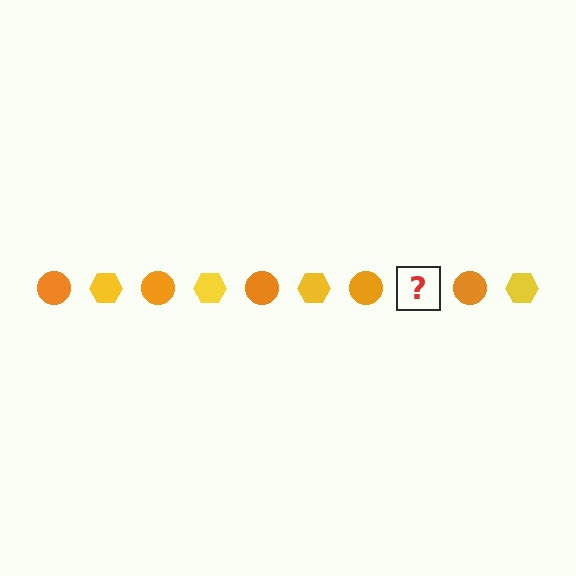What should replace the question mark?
The question mark should be replaced with a yellow hexagon.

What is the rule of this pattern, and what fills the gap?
The rule is that the pattern alternates between orange circle and yellow hexagon. The gap should be filled with a yellow hexagon.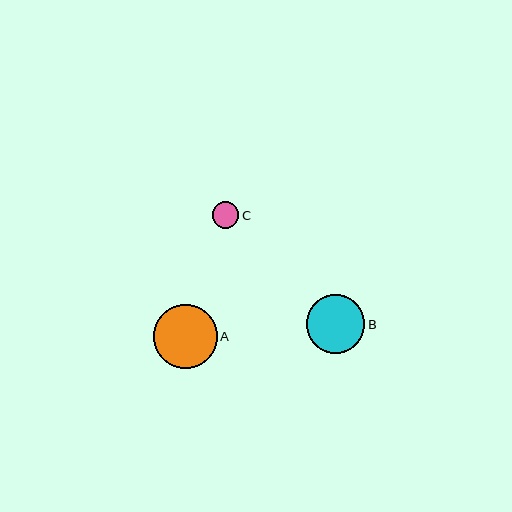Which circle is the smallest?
Circle C is the smallest with a size of approximately 27 pixels.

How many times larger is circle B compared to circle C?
Circle B is approximately 2.2 times the size of circle C.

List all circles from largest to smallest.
From largest to smallest: A, B, C.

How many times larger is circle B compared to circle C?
Circle B is approximately 2.2 times the size of circle C.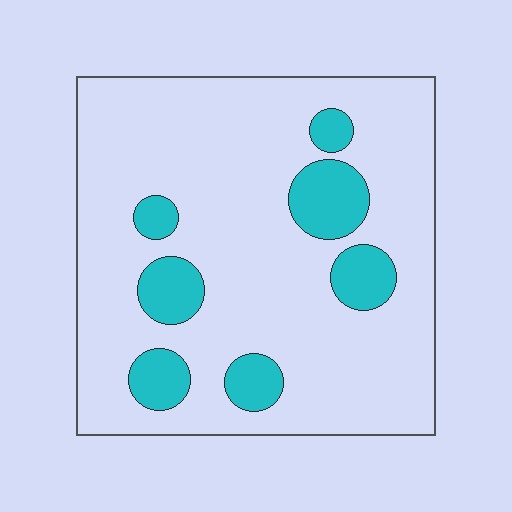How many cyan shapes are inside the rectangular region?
7.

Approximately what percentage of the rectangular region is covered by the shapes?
Approximately 15%.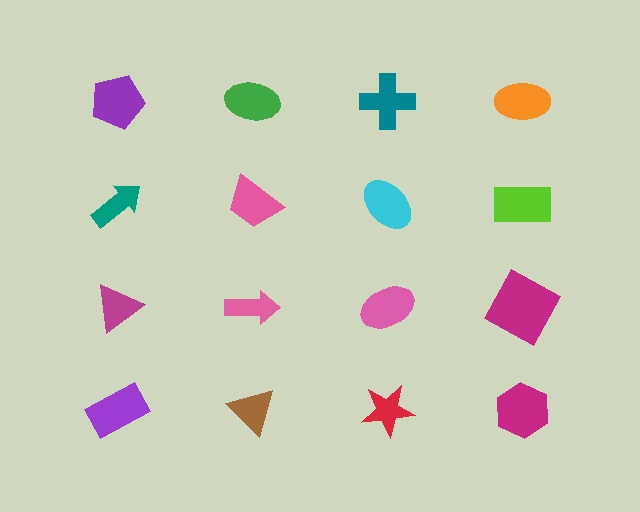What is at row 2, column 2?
A pink trapezoid.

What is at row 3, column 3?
A pink ellipse.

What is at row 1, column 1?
A purple pentagon.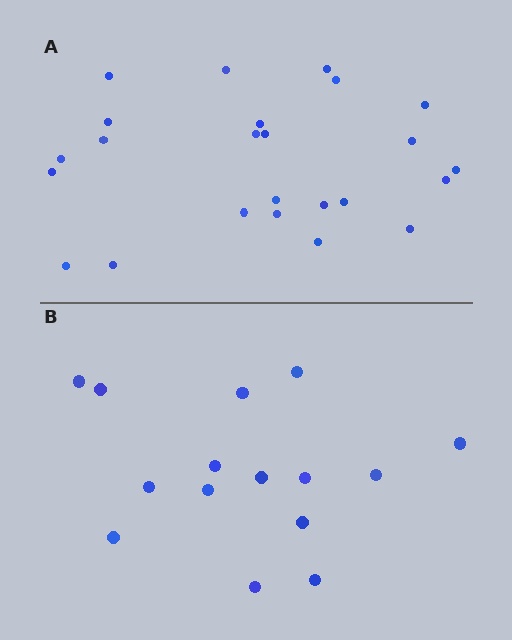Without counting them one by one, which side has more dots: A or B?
Region A (the top region) has more dots.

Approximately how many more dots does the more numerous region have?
Region A has roughly 8 or so more dots than region B.